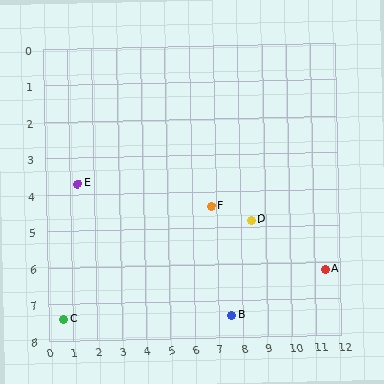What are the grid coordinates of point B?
Point B is at approximately (7.5, 7.4).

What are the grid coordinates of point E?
Point E is at approximately (1.3, 3.7).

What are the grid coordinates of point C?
Point C is at approximately (0.6, 7.4).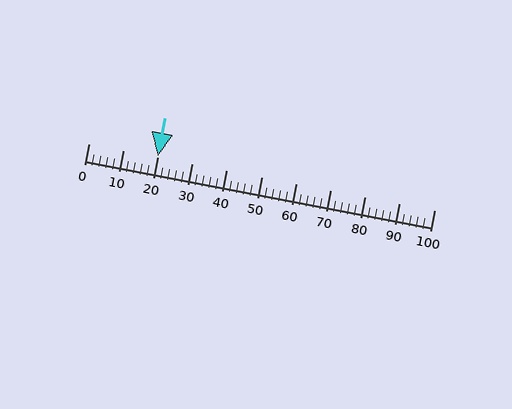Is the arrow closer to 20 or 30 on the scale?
The arrow is closer to 20.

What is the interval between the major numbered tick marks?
The major tick marks are spaced 10 units apart.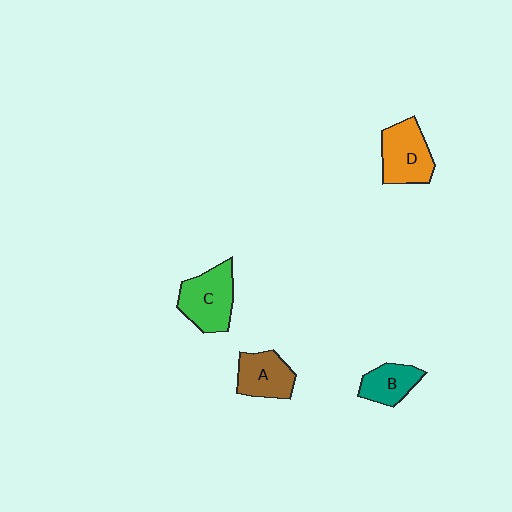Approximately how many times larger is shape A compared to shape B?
Approximately 1.2 times.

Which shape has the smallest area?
Shape B (teal).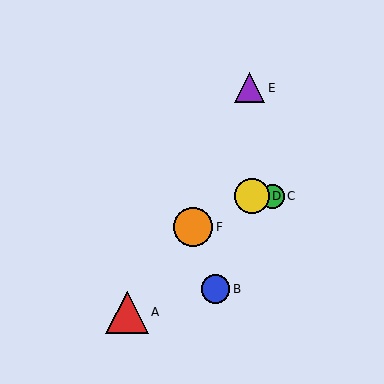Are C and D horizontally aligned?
Yes, both are at y≈196.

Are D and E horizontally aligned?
No, D is at y≈196 and E is at y≈88.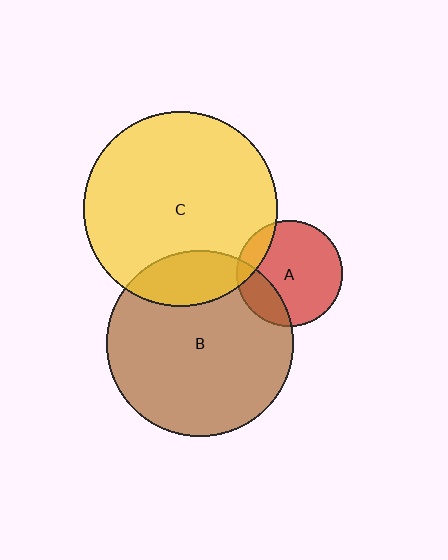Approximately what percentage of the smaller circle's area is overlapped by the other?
Approximately 20%.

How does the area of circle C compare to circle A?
Approximately 3.4 times.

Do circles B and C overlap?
Yes.